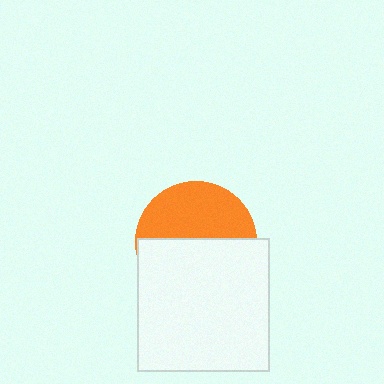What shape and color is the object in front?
The object in front is a white square.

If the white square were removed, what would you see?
You would see the complete orange circle.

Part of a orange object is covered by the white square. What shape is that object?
It is a circle.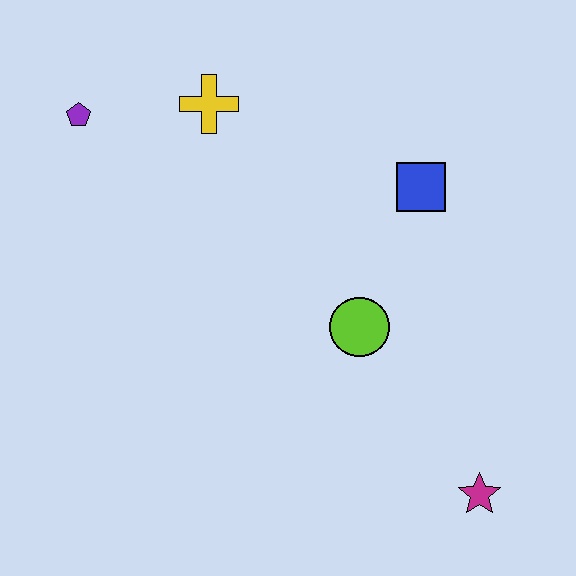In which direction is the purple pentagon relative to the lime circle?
The purple pentagon is to the left of the lime circle.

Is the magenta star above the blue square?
No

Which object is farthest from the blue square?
The purple pentagon is farthest from the blue square.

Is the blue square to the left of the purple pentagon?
No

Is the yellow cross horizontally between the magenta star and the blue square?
No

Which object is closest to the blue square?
The lime circle is closest to the blue square.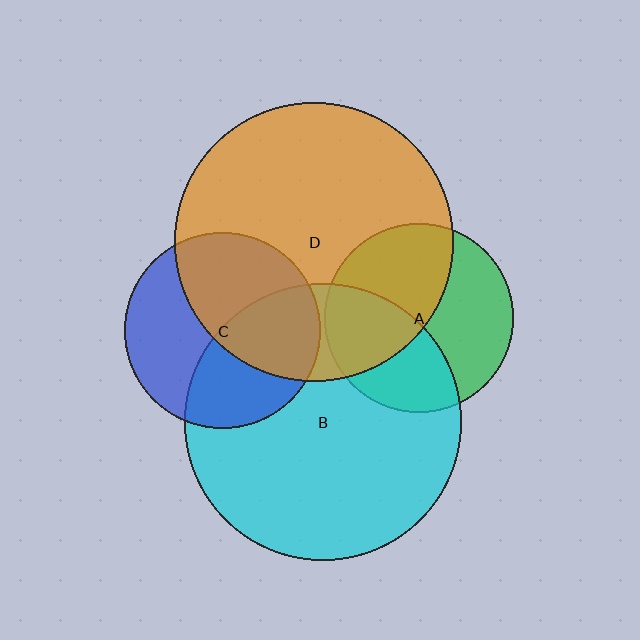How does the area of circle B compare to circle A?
Approximately 2.1 times.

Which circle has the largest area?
Circle D (orange).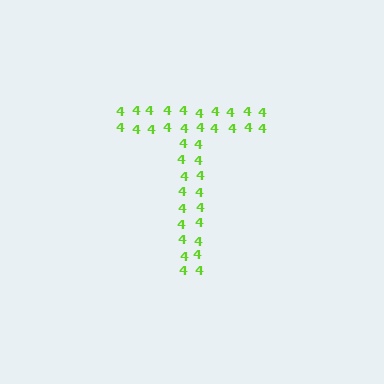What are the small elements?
The small elements are digit 4's.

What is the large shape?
The large shape is the letter T.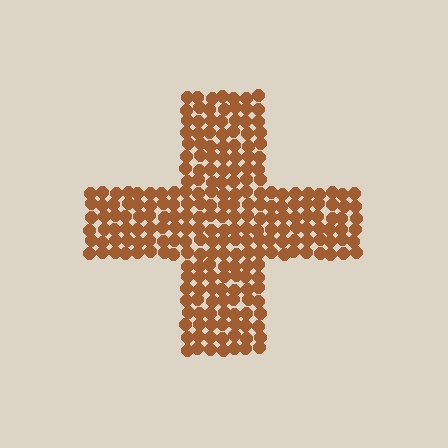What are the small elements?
The small elements are circles.